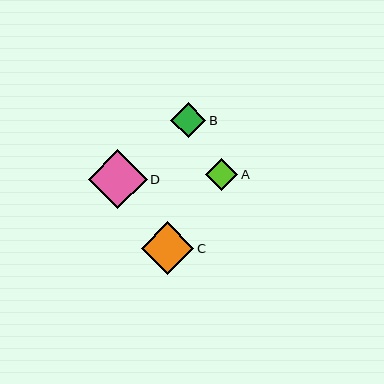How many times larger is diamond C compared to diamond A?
Diamond C is approximately 1.6 times the size of diamond A.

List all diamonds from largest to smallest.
From largest to smallest: D, C, B, A.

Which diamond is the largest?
Diamond D is the largest with a size of approximately 59 pixels.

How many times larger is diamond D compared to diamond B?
Diamond D is approximately 1.7 times the size of diamond B.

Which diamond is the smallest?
Diamond A is the smallest with a size of approximately 32 pixels.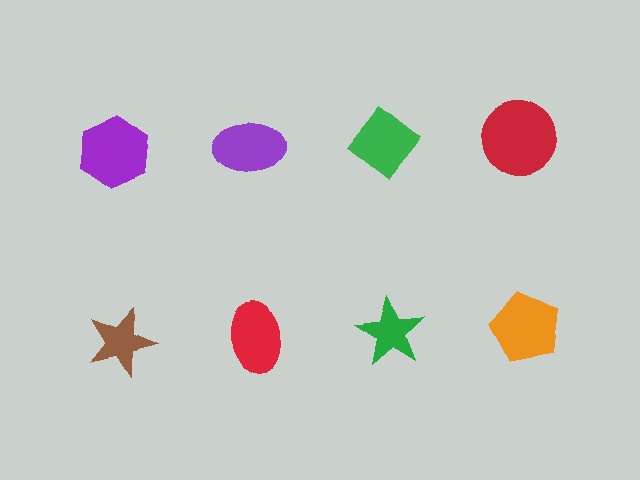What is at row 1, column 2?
A purple ellipse.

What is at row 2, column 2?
A red ellipse.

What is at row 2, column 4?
An orange pentagon.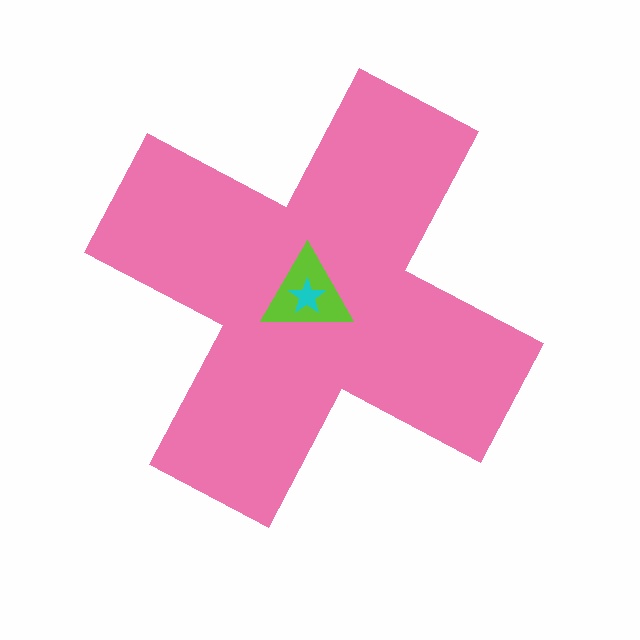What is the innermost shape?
The cyan star.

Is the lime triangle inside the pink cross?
Yes.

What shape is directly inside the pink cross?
The lime triangle.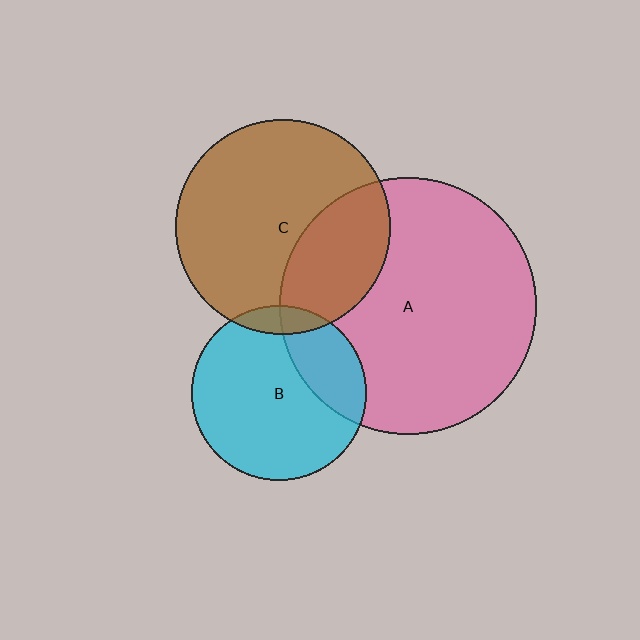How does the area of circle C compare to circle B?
Approximately 1.5 times.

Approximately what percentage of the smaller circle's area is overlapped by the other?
Approximately 25%.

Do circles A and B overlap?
Yes.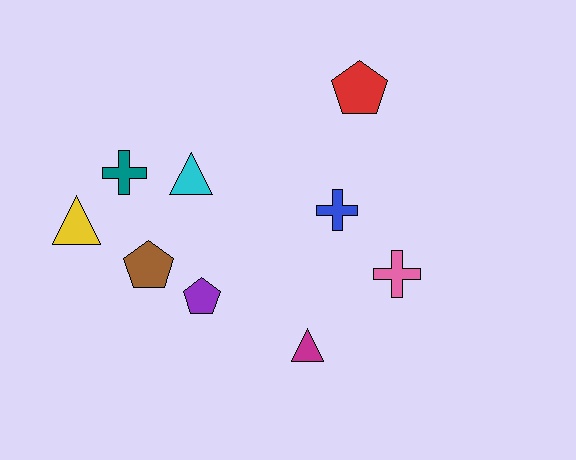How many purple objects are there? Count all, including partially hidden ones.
There is 1 purple object.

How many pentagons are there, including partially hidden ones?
There are 3 pentagons.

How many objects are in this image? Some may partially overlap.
There are 9 objects.